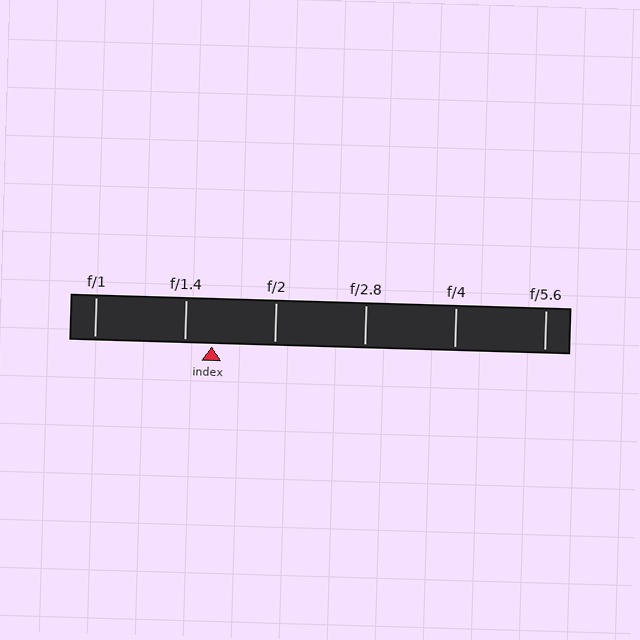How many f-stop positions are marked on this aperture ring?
There are 6 f-stop positions marked.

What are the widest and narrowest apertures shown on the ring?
The widest aperture shown is f/1 and the narrowest is f/5.6.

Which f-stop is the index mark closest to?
The index mark is closest to f/1.4.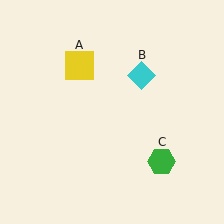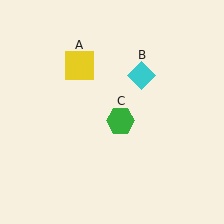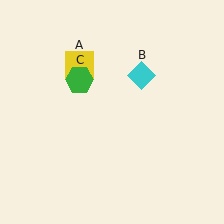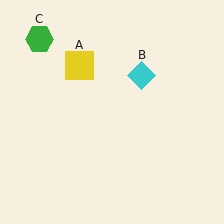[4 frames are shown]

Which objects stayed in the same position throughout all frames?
Yellow square (object A) and cyan diamond (object B) remained stationary.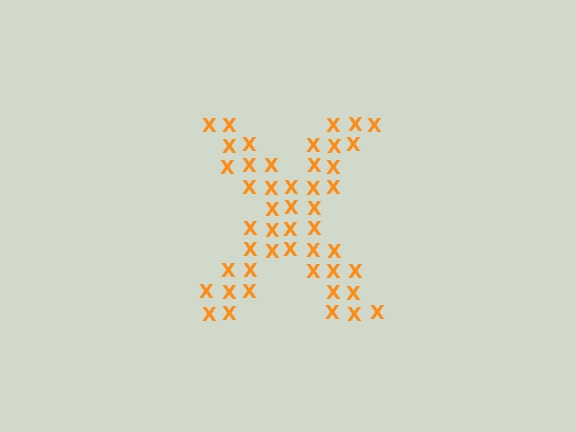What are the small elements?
The small elements are letter X's.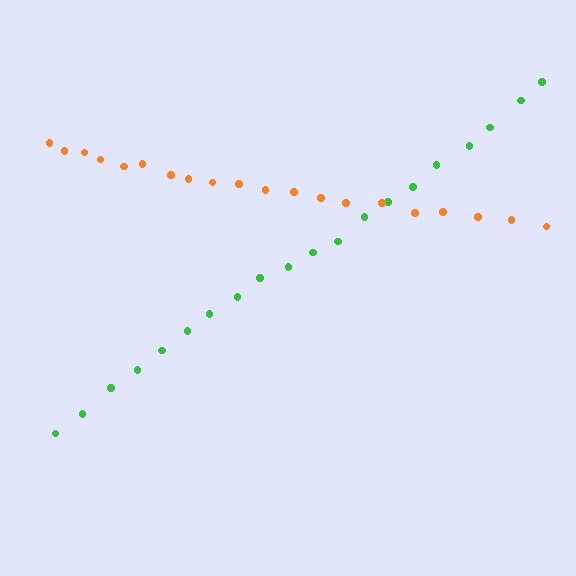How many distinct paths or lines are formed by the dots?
There are 2 distinct paths.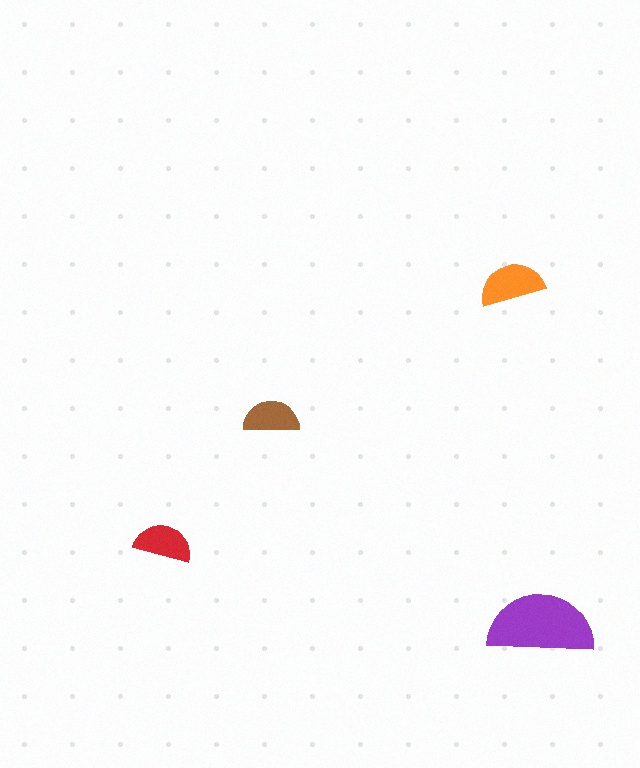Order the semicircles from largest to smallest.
the purple one, the orange one, the red one, the brown one.